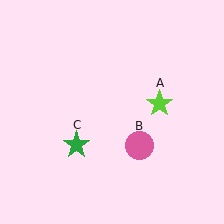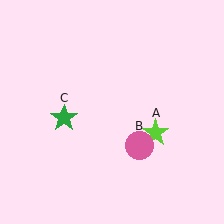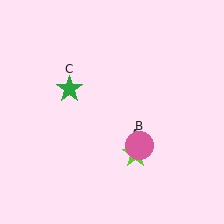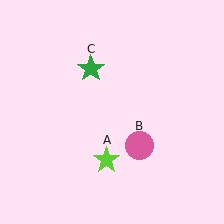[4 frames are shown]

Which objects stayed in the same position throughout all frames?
Pink circle (object B) remained stationary.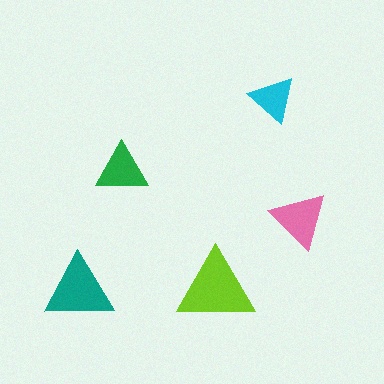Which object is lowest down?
The teal triangle is bottommost.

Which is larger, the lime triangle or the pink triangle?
The lime one.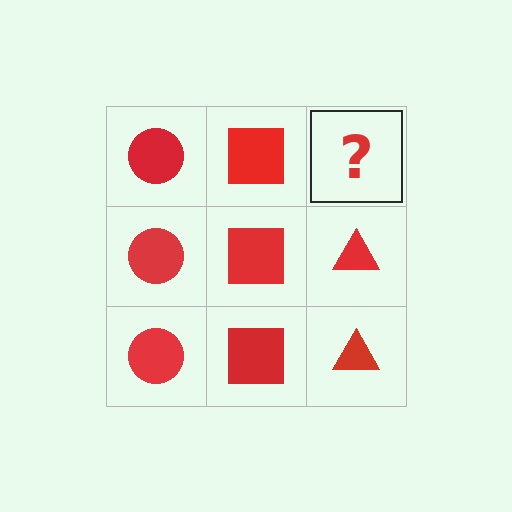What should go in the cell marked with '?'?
The missing cell should contain a red triangle.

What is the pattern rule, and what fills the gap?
The rule is that each column has a consistent shape. The gap should be filled with a red triangle.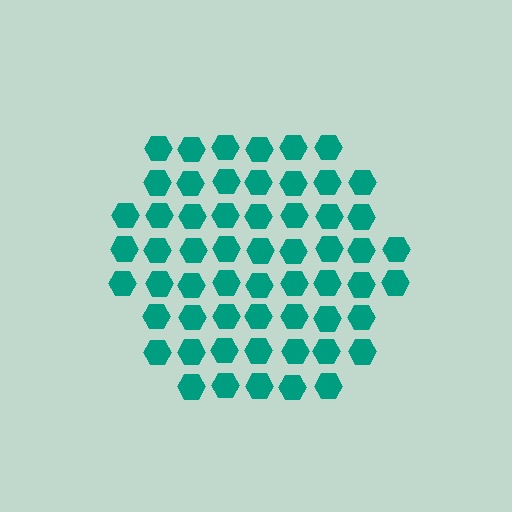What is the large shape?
The large shape is a hexagon.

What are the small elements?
The small elements are hexagons.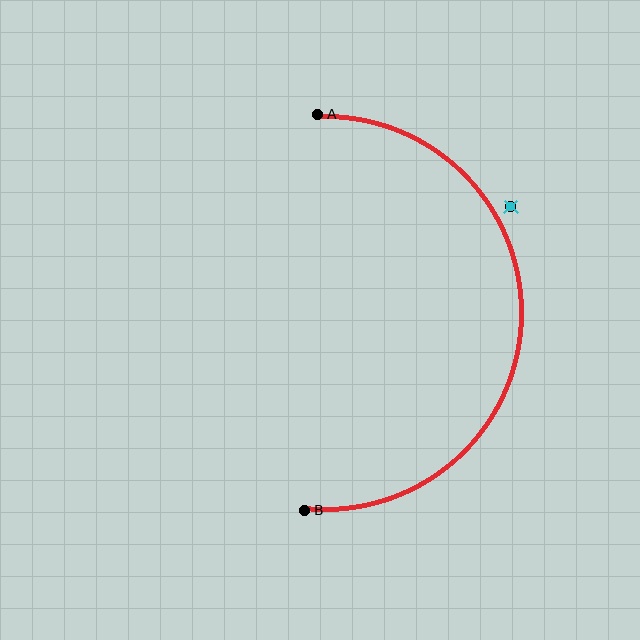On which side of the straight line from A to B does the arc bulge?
The arc bulges to the right of the straight line connecting A and B.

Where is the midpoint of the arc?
The arc midpoint is the point on the curve farthest from the straight line joining A and B. It sits to the right of that line.